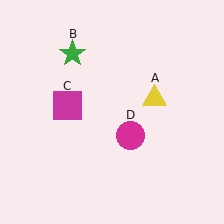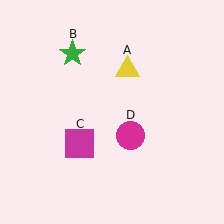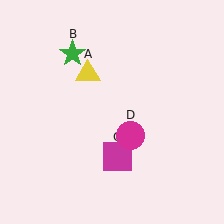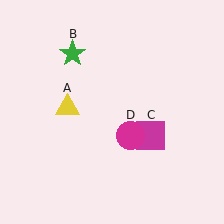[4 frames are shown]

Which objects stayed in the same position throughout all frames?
Green star (object B) and magenta circle (object D) remained stationary.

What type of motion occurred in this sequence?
The yellow triangle (object A), magenta square (object C) rotated counterclockwise around the center of the scene.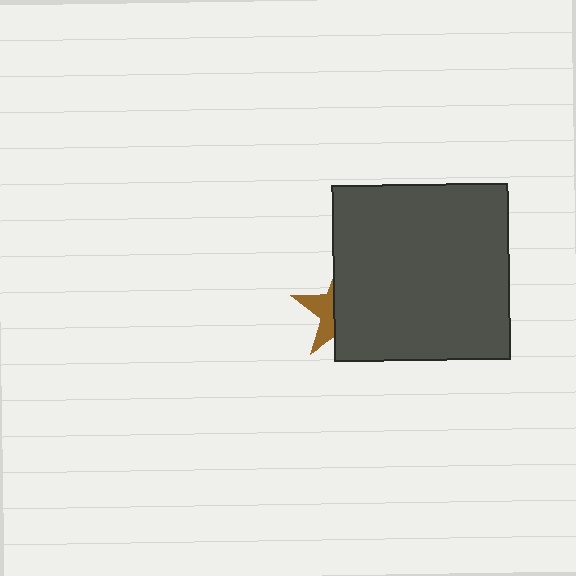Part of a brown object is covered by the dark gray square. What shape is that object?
It is a star.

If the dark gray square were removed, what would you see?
You would see the complete brown star.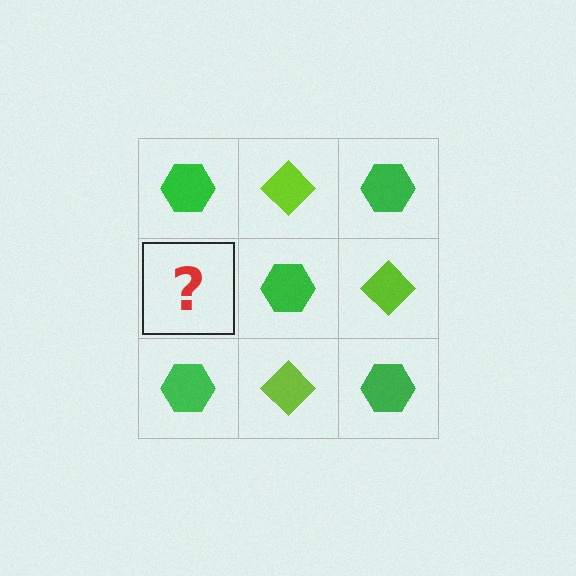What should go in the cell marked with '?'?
The missing cell should contain a lime diamond.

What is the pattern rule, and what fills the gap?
The rule is that it alternates green hexagon and lime diamond in a checkerboard pattern. The gap should be filled with a lime diamond.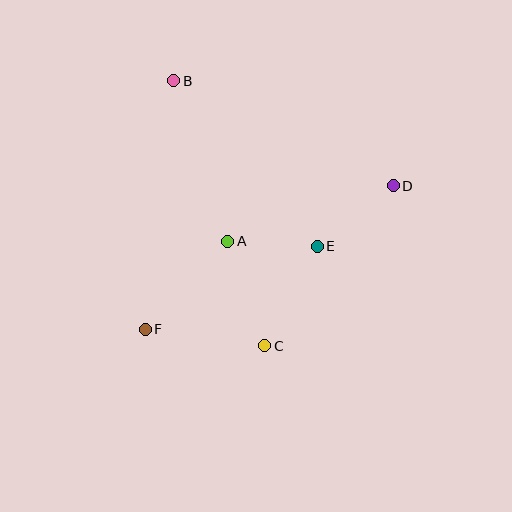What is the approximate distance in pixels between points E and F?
The distance between E and F is approximately 191 pixels.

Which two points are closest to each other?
Points A and E are closest to each other.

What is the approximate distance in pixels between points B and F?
The distance between B and F is approximately 250 pixels.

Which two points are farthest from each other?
Points D and F are farthest from each other.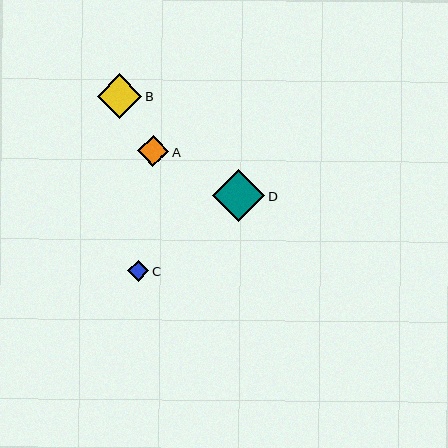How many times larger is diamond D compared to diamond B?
Diamond D is approximately 1.2 times the size of diamond B.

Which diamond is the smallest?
Diamond C is the smallest with a size of approximately 21 pixels.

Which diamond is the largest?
Diamond D is the largest with a size of approximately 52 pixels.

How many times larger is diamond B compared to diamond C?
Diamond B is approximately 2.1 times the size of diamond C.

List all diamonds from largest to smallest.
From largest to smallest: D, B, A, C.